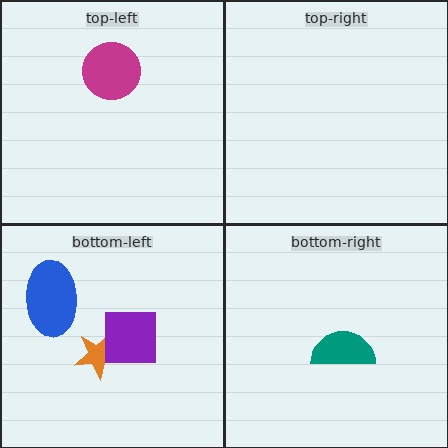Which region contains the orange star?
The bottom-left region.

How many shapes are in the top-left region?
1.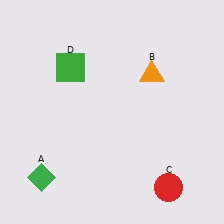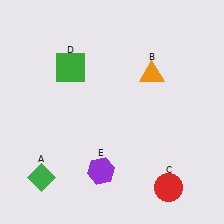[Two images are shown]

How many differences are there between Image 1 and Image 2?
There is 1 difference between the two images.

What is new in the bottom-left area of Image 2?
A purple hexagon (E) was added in the bottom-left area of Image 2.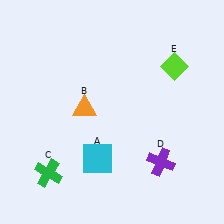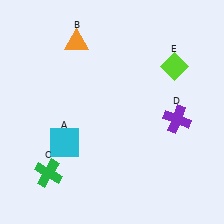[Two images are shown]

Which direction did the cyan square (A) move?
The cyan square (A) moved left.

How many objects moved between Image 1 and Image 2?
3 objects moved between the two images.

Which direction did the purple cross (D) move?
The purple cross (D) moved up.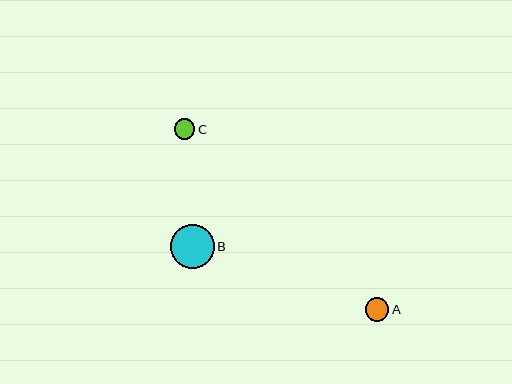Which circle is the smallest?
Circle C is the smallest with a size of approximately 20 pixels.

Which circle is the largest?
Circle B is the largest with a size of approximately 44 pixels.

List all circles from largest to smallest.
From largest to smallest: B, A, C.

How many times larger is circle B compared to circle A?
Circle B is approximately 1.9 times the size of circle A.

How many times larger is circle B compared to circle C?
Circle B is approximately 2.2 times the size of circle C.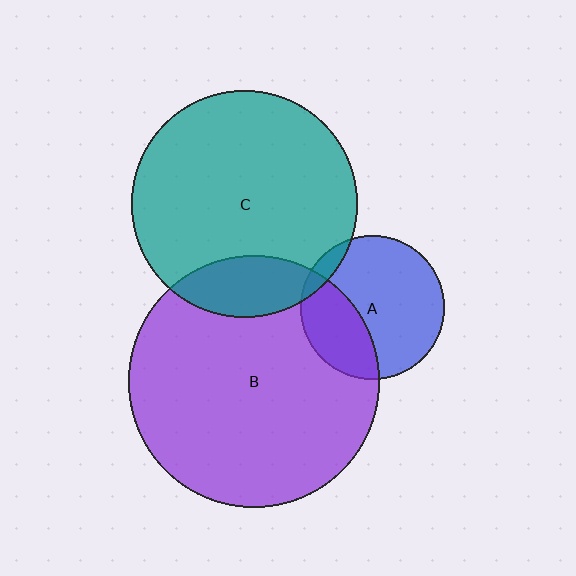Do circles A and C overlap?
Yes.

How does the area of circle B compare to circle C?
Approximately 1.2 times.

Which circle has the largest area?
Circle B (purple).